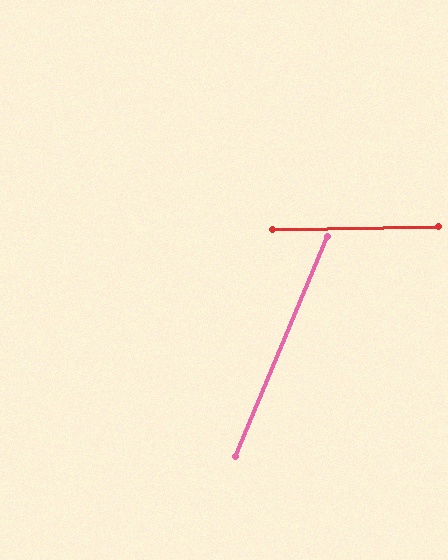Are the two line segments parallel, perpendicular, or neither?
Neither parallel nor perpendicular — they differ by about 66°.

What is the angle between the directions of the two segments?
Approximately 66 degrees.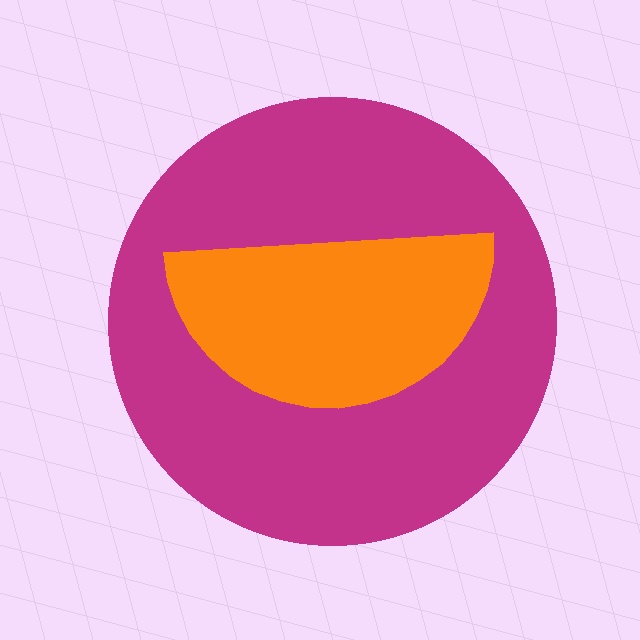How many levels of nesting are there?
2.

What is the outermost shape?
The magenta circle.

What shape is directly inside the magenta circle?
The orange semicircle.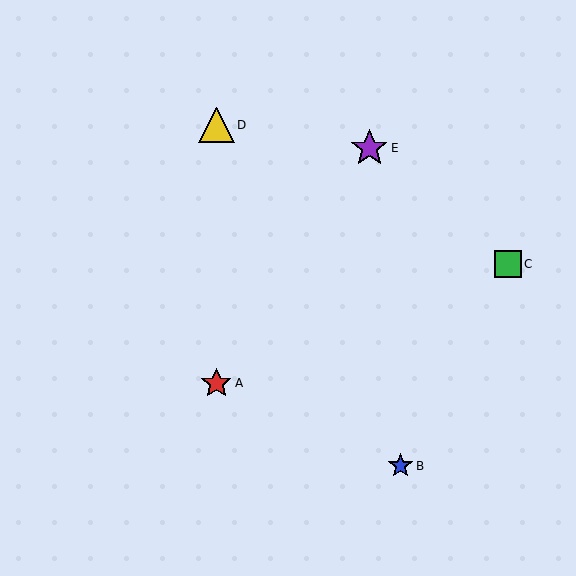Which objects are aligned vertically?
Objects A, D are aligned vertically.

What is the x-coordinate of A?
Object A is at x≈216.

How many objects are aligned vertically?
2 objects (A, D) are aligned vertically.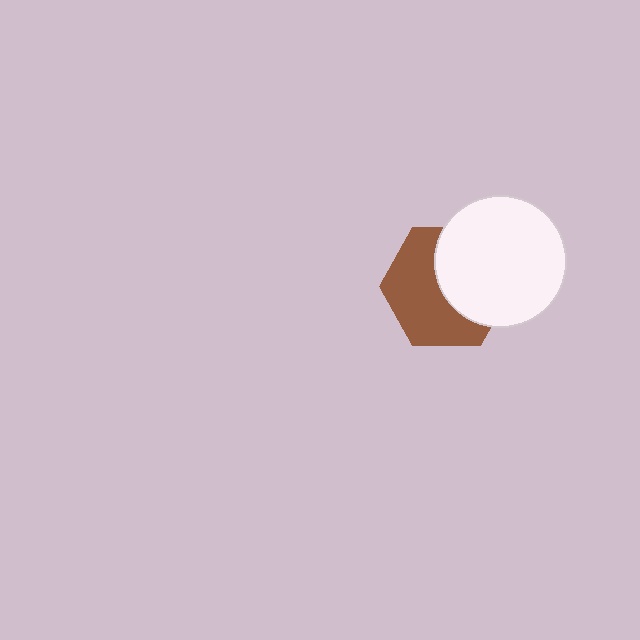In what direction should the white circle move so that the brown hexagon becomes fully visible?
The white circle should move right. That is the shortest direction to clear the overlap and leave the brown hexagon fully visible.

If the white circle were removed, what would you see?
You would see the complete brown hexagon.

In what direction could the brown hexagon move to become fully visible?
The brown hexagon could move left. That would shift it out from behind the white circle entirely.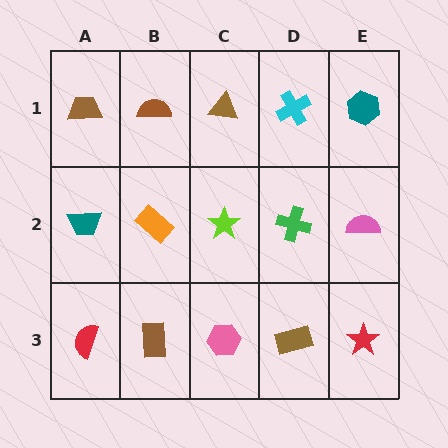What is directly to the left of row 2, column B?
A teal trapezoid.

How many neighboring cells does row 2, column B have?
4.